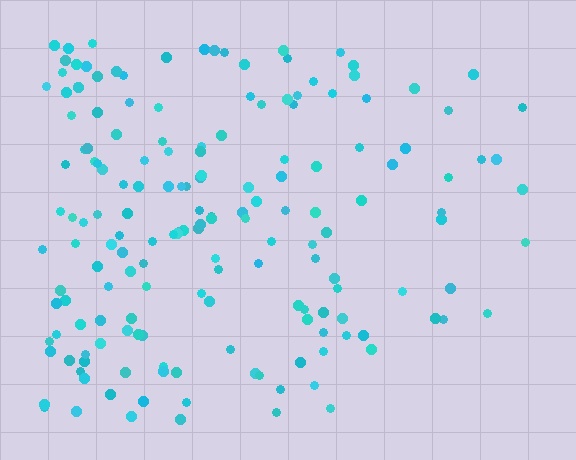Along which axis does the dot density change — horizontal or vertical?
Horizontal.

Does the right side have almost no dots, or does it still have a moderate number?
Still a moderate number, just noticeably fewer than the left.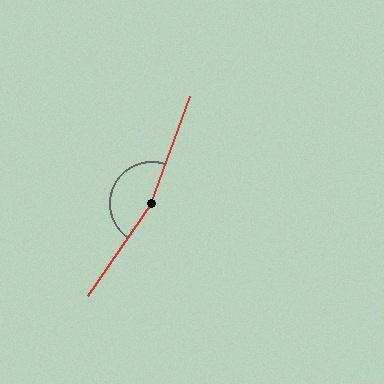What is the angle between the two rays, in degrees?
Approximately 165 degrees.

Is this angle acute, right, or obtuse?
It is obtuse.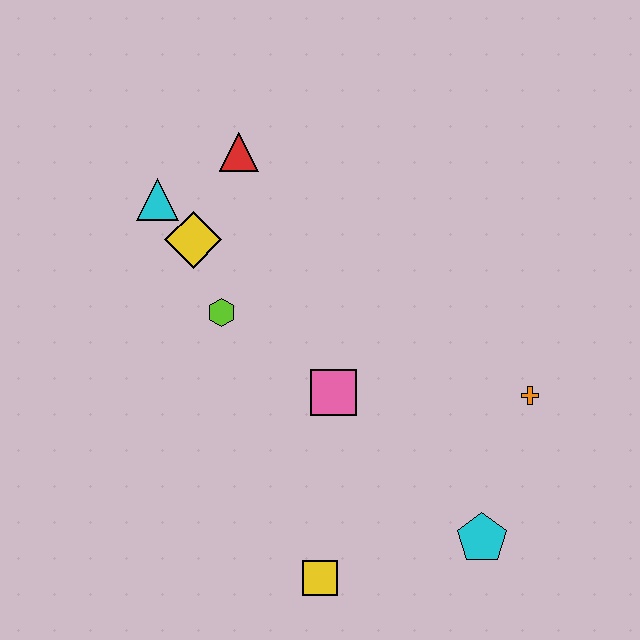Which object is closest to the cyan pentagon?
The orange cross is closest to the cyan pentagon.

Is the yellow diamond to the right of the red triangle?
No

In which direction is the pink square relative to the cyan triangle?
The pink square is below the cyan triangle.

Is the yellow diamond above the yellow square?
Yes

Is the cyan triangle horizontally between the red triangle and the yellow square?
No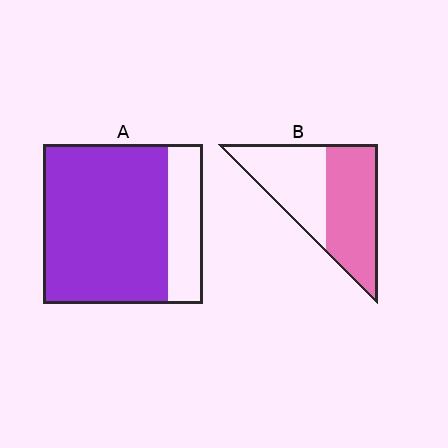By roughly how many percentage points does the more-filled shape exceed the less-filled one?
By roughly 25 percentage points (A over B).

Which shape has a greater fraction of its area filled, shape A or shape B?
Shape A.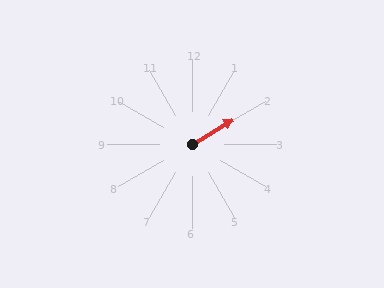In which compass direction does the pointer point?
Northeast.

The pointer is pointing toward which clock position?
Roughly 2 o'clock.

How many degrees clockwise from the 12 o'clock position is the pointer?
Approximately 59 degrees.